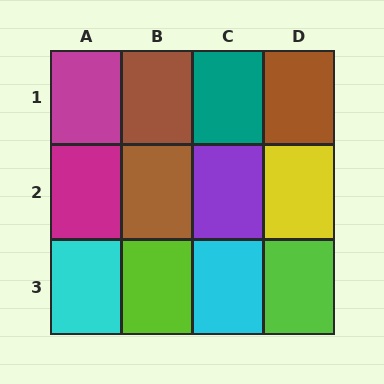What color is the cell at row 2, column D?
Yellow.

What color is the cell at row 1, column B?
Brown.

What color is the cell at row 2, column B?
Brown.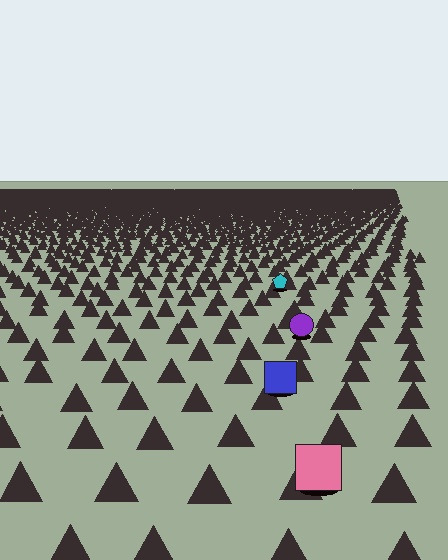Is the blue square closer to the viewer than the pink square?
No. The pink square is closer — you can tell from the texture gradient: the ground texture is coarser near it.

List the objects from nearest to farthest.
From nearest to farthest: the pink square, the blue square, the purple circle, the cyan pentagon.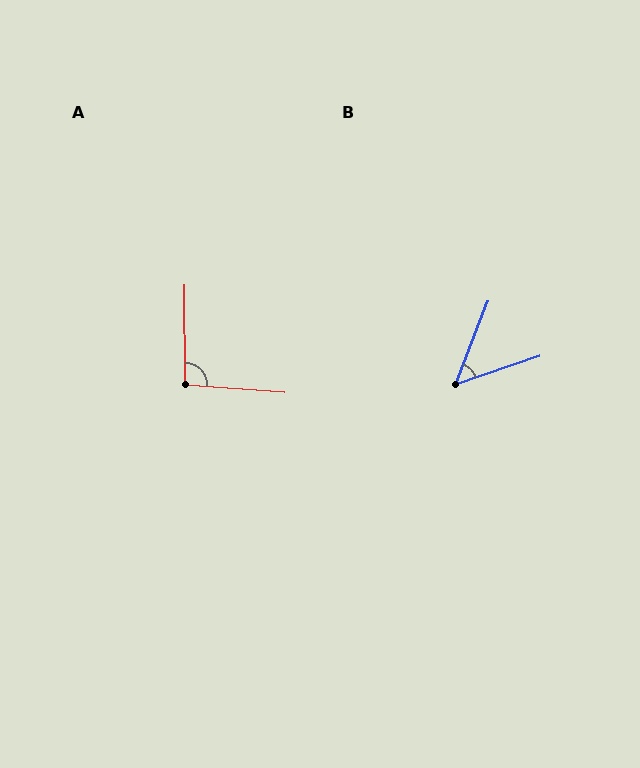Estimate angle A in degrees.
Approximately 95 degrees.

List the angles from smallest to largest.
B (50°), A (95°).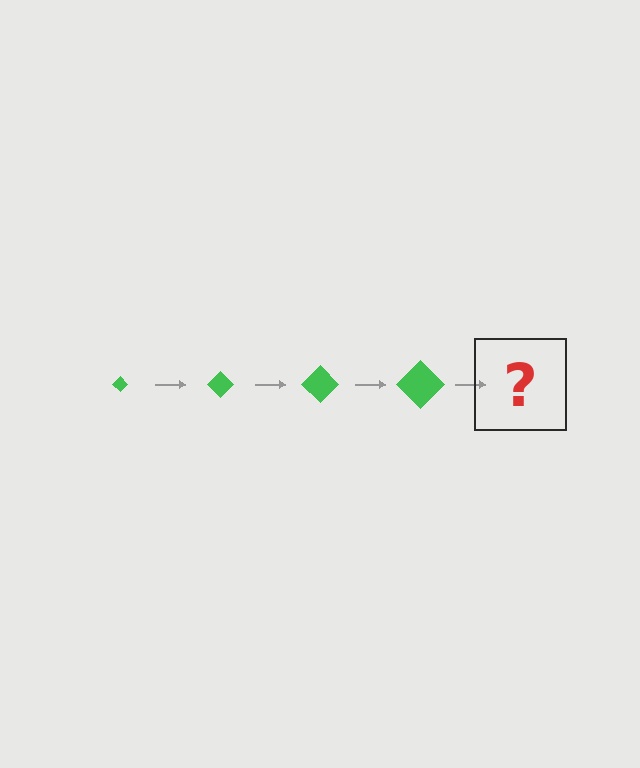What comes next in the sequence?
The next element should be a green diamond, larger than the previous one.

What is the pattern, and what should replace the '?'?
The pattern is that the diamond gets progressively larger each step. The '?' should be a green diamond, larger than the previous one.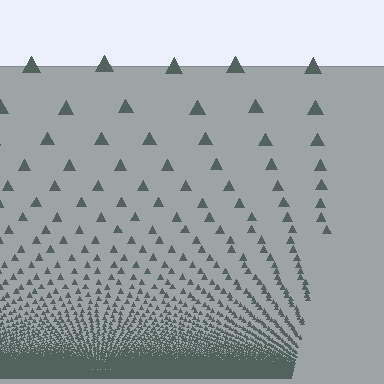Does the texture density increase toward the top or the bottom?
Density increases toward the bottom.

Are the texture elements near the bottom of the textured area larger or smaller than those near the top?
Smaller. The gradient is inverted — elements near the bottom are smaller and denser.